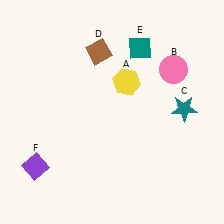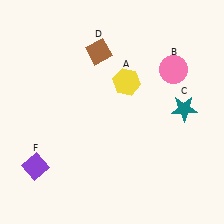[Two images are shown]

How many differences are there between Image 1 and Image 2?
There is 1 difference between the two images.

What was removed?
The teal diamond (E) was removed in Image 2.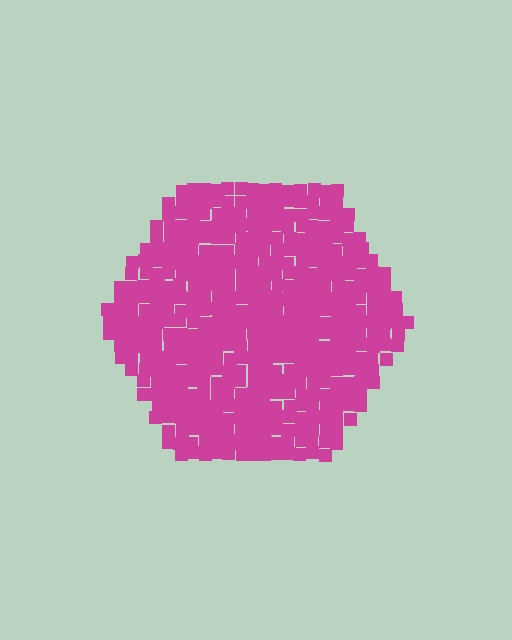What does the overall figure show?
The overall figure shows a hexagon.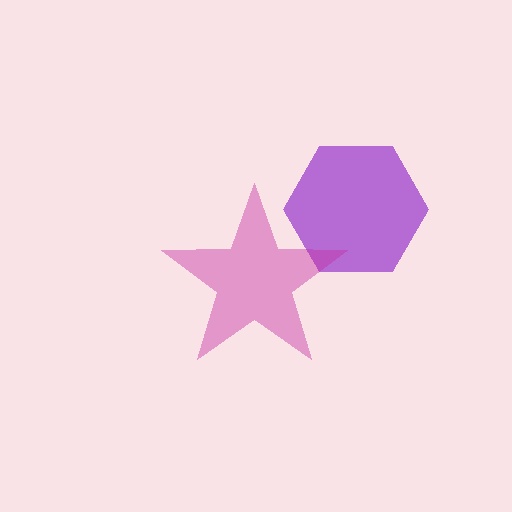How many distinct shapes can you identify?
There are 2 distinct shapes: a purple hexagon, a magenta star.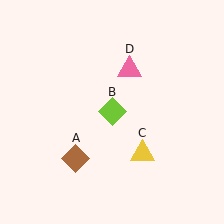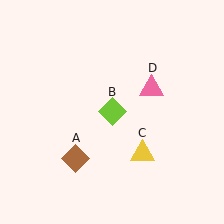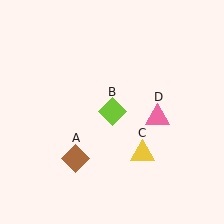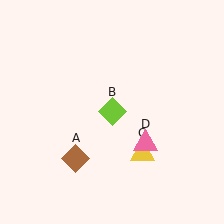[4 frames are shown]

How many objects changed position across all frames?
1 object changed position: pink triangle (object D).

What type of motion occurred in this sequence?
The pink triangle (object D) rotated clockwise around the center of the scene.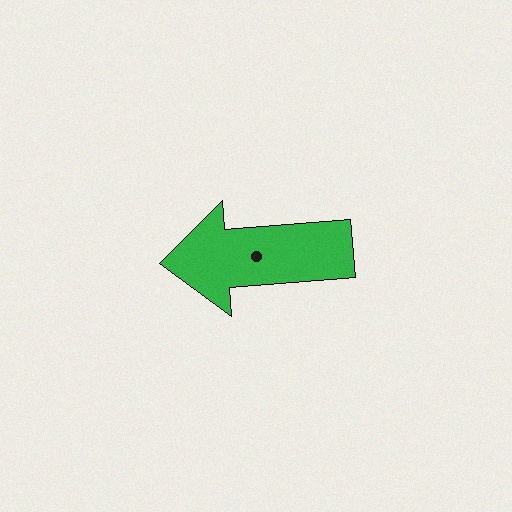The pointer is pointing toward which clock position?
Roughly 9 o'clock.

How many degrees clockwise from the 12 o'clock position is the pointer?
Approximately 266 degrees.